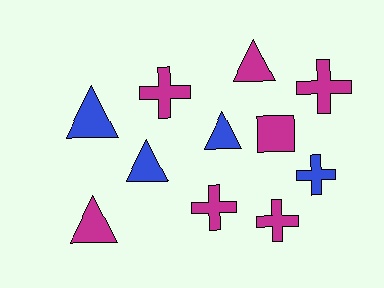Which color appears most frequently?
Magenta, with 7 objects.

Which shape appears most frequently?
Cross, with 5 objects.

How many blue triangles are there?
There are 3 blue triangles.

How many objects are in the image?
There are 11 objects.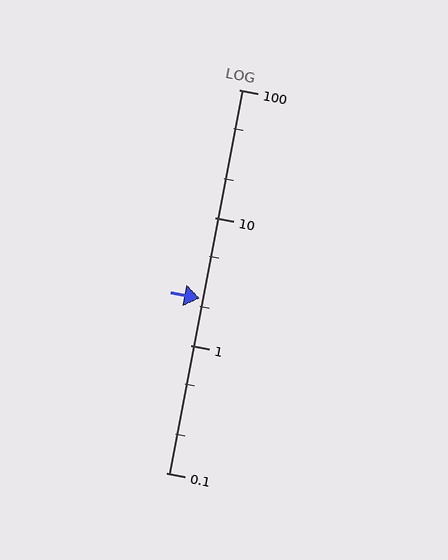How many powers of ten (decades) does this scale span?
The scale spans 3 decades, from 0.1 to 100.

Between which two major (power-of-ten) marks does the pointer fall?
The pointer is between 1 and 10.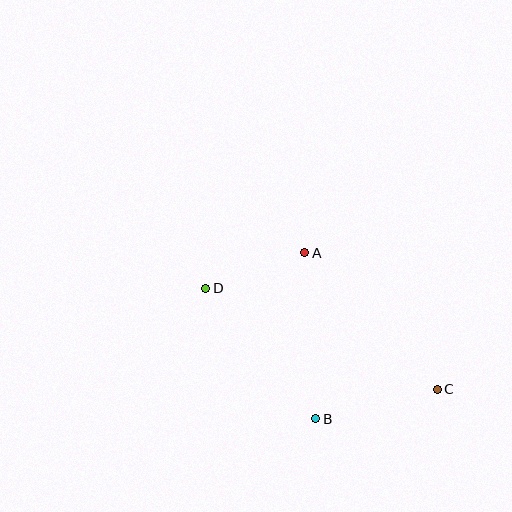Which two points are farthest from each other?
Points C and D are farthest from each other.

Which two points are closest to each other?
Points A and D are closest to each other.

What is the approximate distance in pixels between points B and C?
The distance between B and C is approximately 125 pixels.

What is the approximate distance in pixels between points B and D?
The distance between B and D is approximately 171 pixels.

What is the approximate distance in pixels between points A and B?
The distance between A and B is approximately 167 pixels.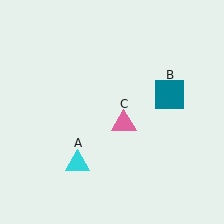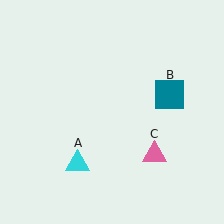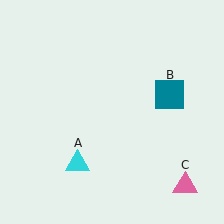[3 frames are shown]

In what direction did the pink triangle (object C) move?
The pink triangle (object C) moved down and to the right.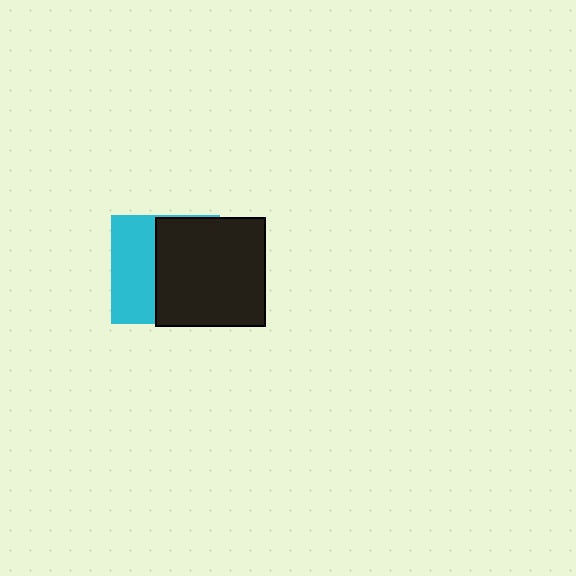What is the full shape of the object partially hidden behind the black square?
The partially hidden object is a cyan square.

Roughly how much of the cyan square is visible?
A small part of it is visible (roughly 42%).